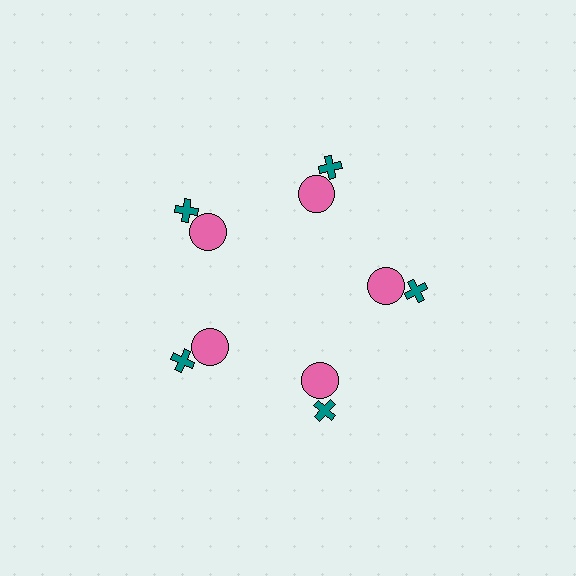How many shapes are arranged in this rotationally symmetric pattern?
There are 10 shapes, arranged in 5 groups of 2.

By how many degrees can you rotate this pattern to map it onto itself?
The pattern maps onto itself every 72 degrees of rotation.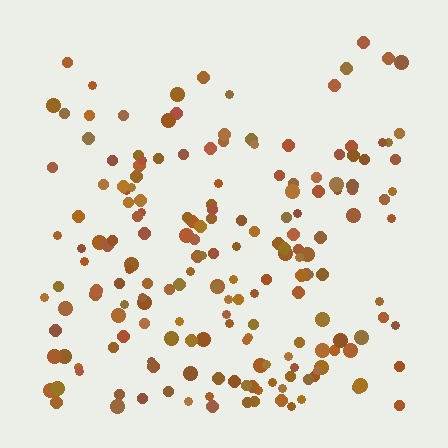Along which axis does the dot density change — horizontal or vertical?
Vertical.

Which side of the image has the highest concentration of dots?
The bottom.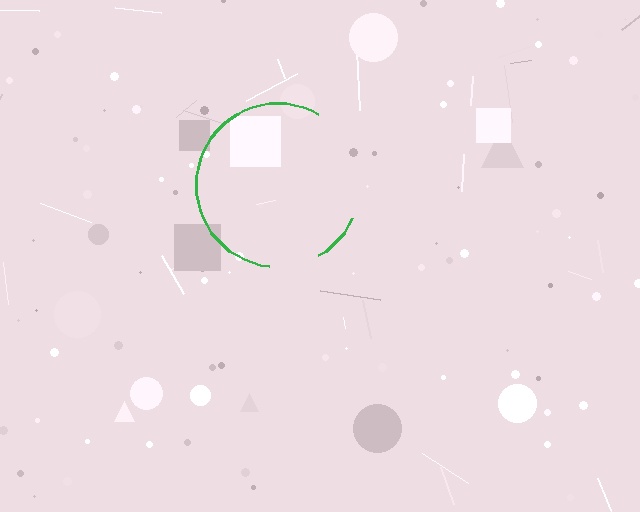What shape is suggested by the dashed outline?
The dashed outline suggests a circle.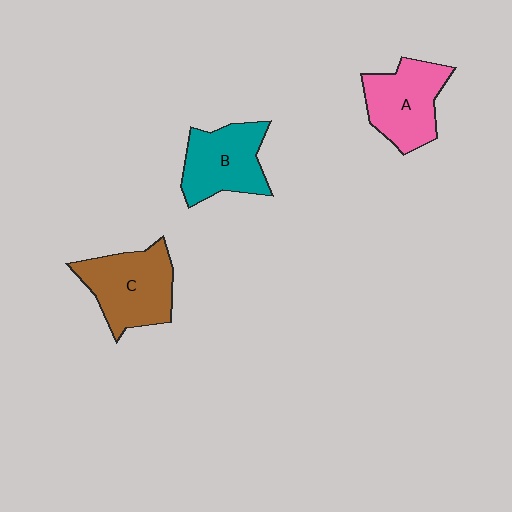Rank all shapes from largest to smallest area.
From largest to smallest: C (brown), A (pink), B (teal).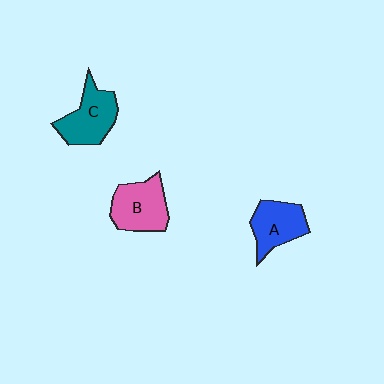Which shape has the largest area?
Shape B (pink).